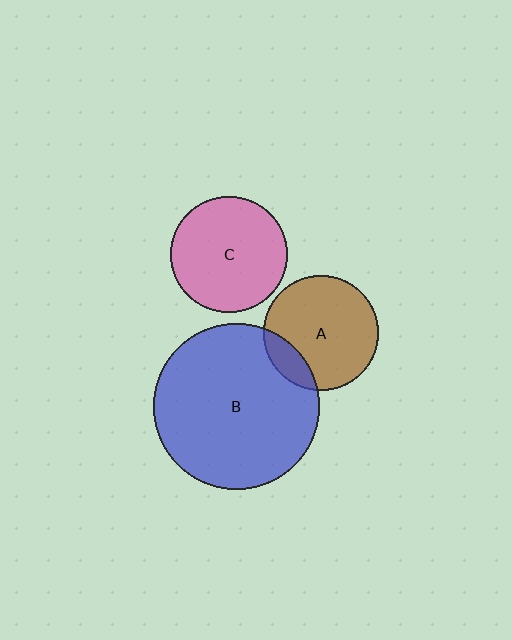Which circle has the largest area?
Circle B (blue).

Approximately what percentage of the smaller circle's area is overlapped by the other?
Approximately 15%.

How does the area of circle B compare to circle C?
Approximately 2.0 times.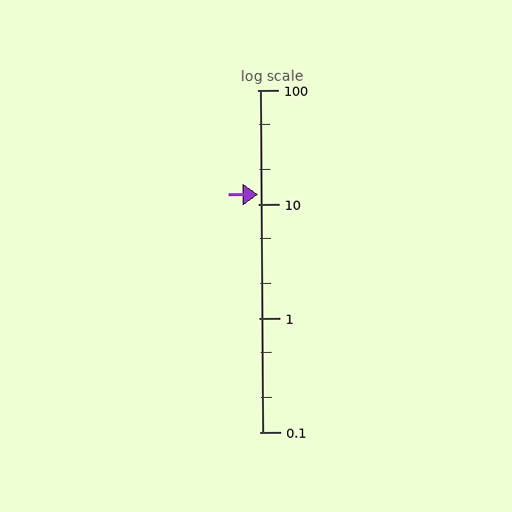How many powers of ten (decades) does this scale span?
The scale spans 3 decades, from 0.1 to 100.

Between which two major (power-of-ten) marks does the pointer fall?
The pointer is between 10 and 100.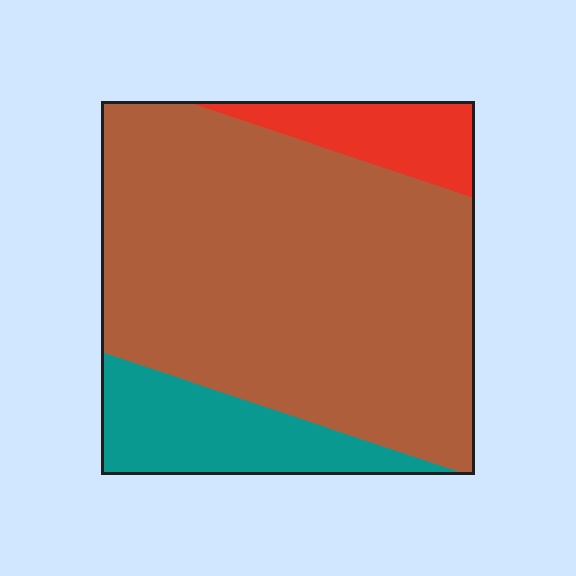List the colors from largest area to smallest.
From largest to smallest: brown, teal, red.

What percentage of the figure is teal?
Teal takes up about one sixth (1/6) of the figure.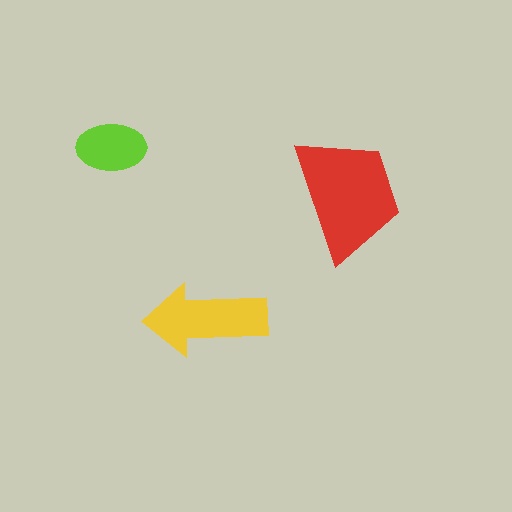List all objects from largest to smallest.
The red trapezoid, the yellow arrow, the lime ellipse.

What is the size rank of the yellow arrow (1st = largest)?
2nd.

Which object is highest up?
The lime ellipse is topmost.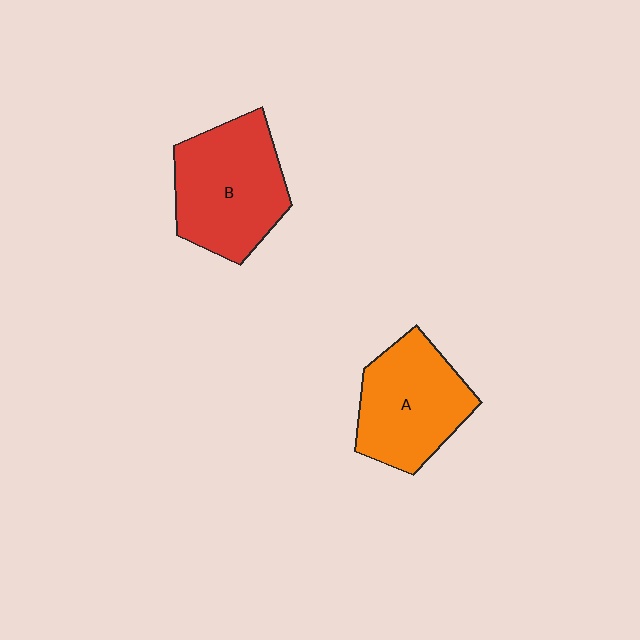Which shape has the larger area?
Shape B (red).